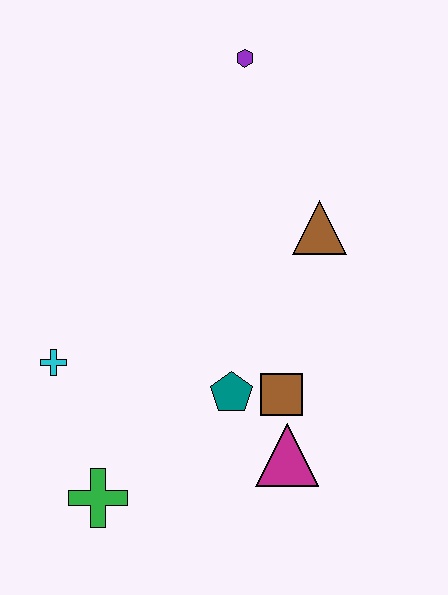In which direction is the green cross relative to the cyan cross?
The green cross is below the cyan cross.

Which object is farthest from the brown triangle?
The green cross is farthest from the brown triangle.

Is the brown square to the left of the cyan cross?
No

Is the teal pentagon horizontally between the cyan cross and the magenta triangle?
Yes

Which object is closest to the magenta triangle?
The brown square is closest to the magenta triangle.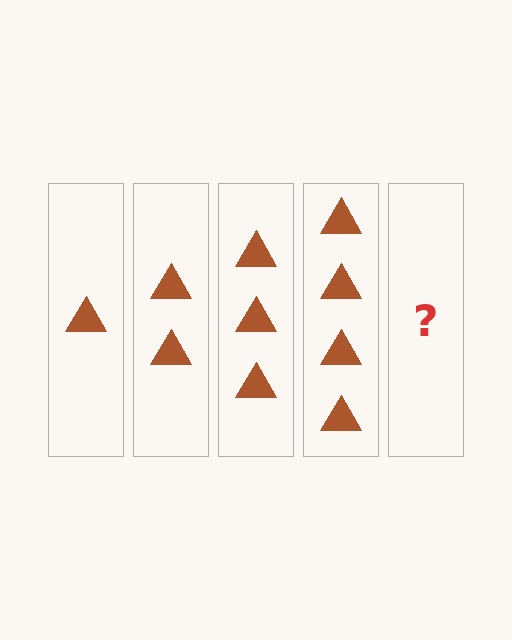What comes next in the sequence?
The next element should be 5 triangles.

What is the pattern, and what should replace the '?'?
The pattern is that each step adds one more triangle. The '?' should be 5 triangles.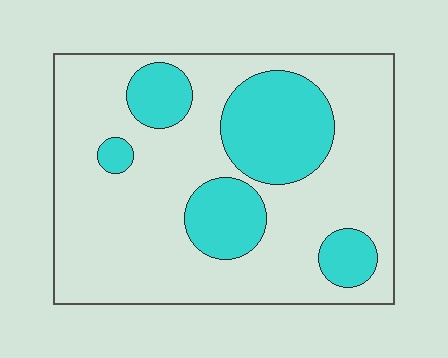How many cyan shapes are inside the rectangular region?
5.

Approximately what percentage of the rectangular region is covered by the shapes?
Approximately 25%.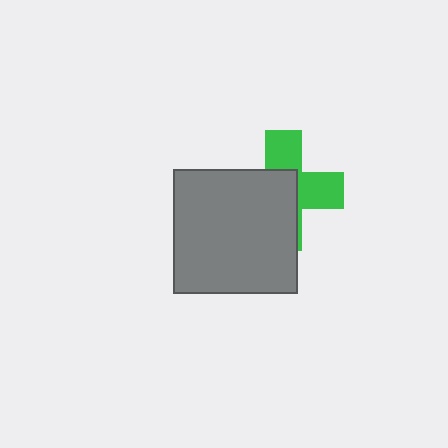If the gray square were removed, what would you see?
You would see the complete green cross.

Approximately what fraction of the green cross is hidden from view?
Roughly 56% of the green cross is hidden behind the gray square.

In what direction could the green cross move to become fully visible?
The green cross could move toward the upper-right. That would shift it out from behind the gray square entirely.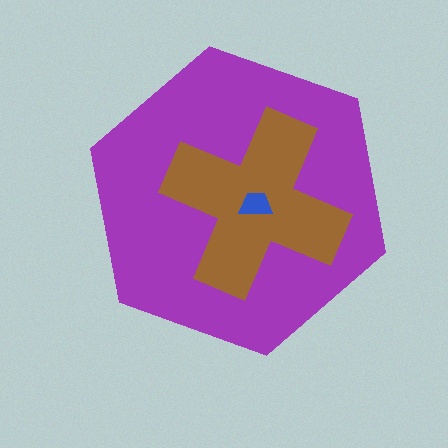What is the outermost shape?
The purple hexagon.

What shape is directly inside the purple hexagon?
The brown cross.